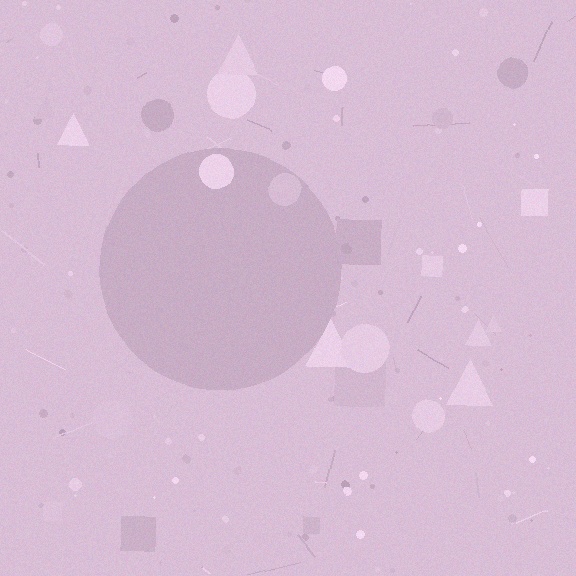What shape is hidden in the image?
A circle is hidden in the image.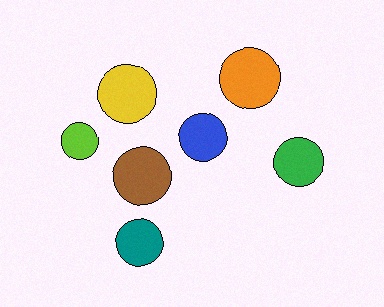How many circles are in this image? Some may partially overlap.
There are 7 circles.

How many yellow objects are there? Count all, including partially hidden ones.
There is 1 yellow object.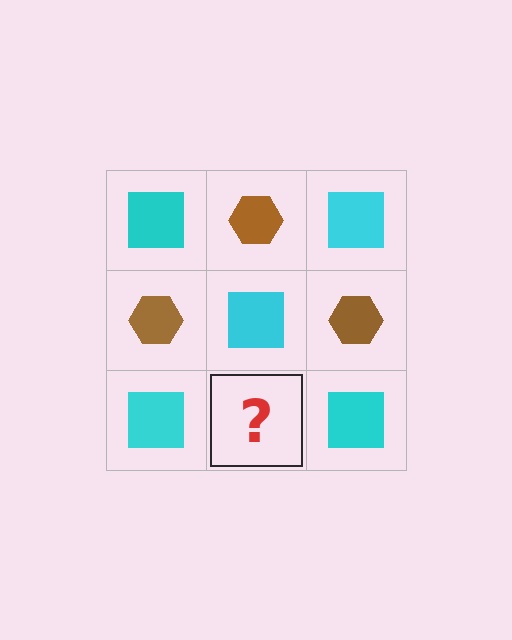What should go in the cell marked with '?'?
The missing cell should contain a brown hexagon.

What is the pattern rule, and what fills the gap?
The rule is that it alternates cyan square and brown hexagon in a checkerboard pattern. The gap should be filled with a brown hexagon.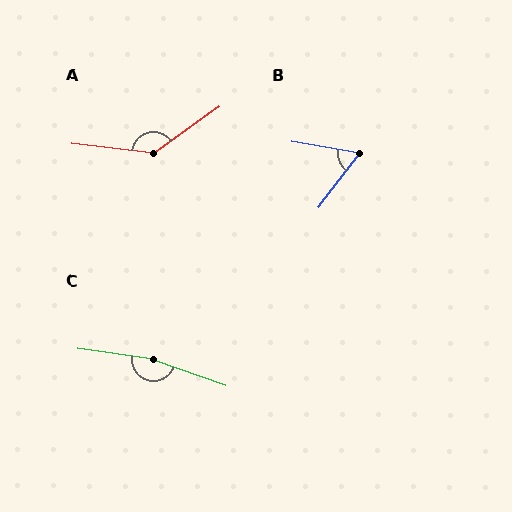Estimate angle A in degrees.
Approximately 138 degrees.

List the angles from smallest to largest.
B (62°), A (138°), C (169°).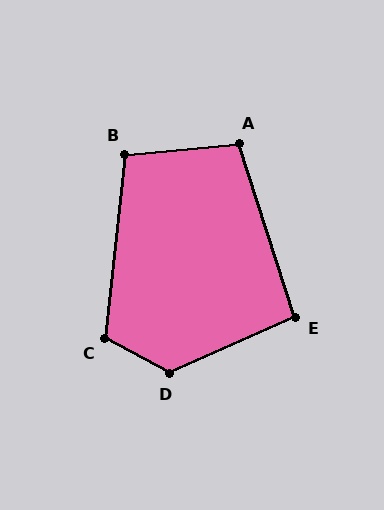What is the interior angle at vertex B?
Approximately 102 degrees (obtuse).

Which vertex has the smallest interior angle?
E, at approximately 96 degrees.